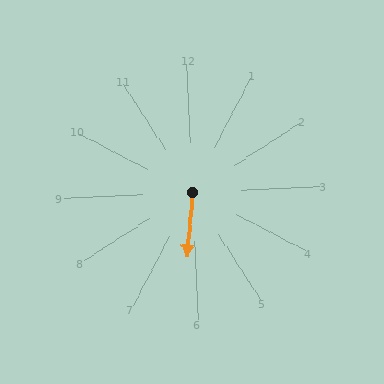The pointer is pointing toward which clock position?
Roughly 6 o'clock.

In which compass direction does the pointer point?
South.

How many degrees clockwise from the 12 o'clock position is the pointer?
Approximately 188 degrees.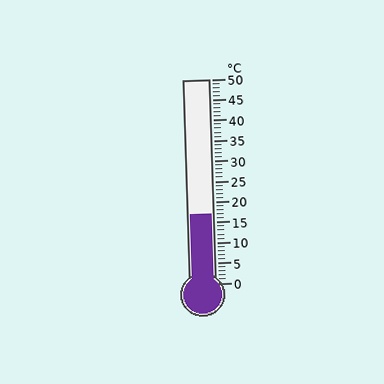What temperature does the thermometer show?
The thermometer shows approximately 17°C.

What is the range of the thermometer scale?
The thermometer scale ranges from 0°C to 50°C.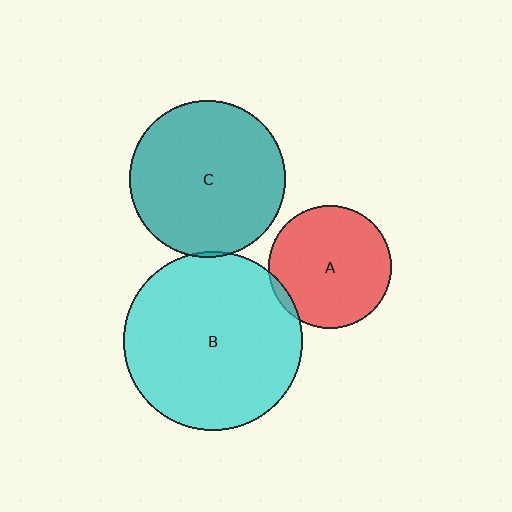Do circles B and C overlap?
Yes.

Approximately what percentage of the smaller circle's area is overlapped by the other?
Approximately 5%.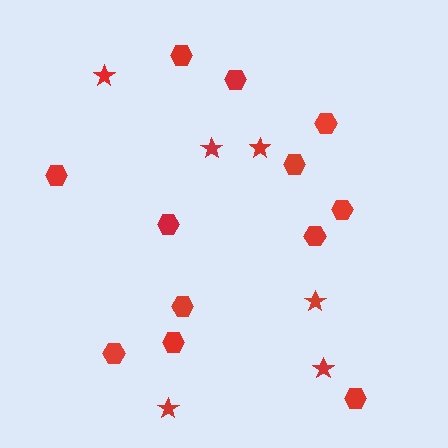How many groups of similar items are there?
There are 2 groups: one group of hexagons (12) and one group of stars (6).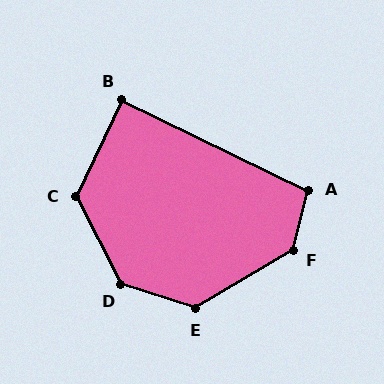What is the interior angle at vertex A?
Approximately 101 degrees (obtuse).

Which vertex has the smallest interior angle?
B, at approximately 89 degrees.